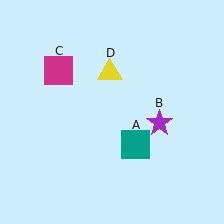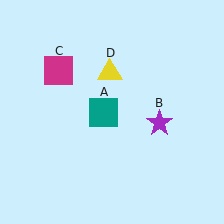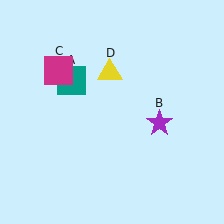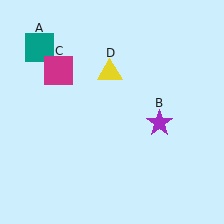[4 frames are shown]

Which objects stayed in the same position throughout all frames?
Purple star (object B) and magenta square (object C) and yellow triangle (object D) remained stationary.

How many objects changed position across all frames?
1 object changed position: teal square (object A).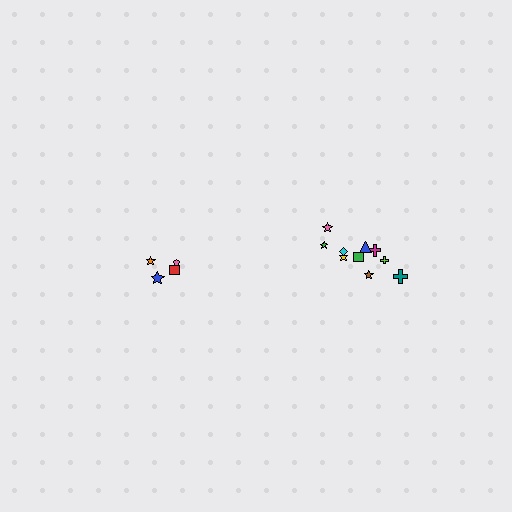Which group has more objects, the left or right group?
The right group.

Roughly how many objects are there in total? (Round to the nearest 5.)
Roughly 15 objects in total.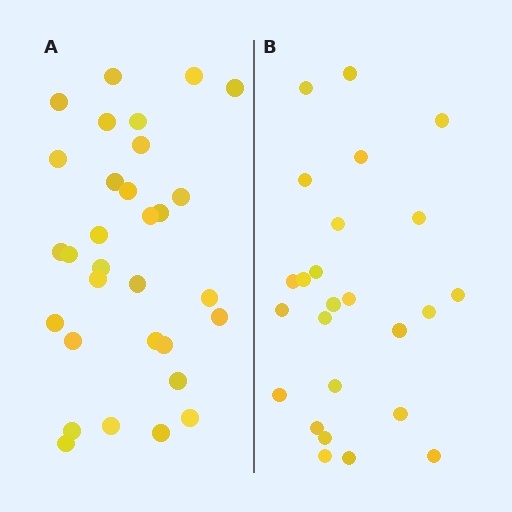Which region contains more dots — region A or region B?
Region A (the left region) has more dots.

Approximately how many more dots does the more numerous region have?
Region A has about 6 more dots than region B.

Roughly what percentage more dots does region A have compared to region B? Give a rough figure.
About 25% more.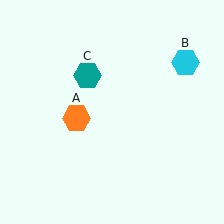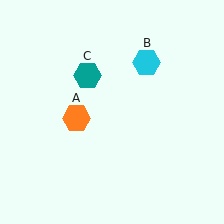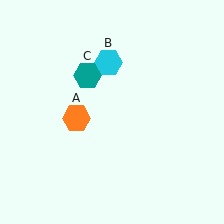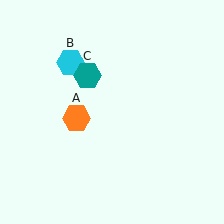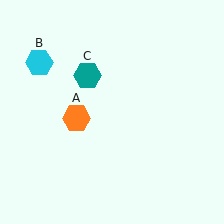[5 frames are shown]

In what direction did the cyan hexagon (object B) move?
The cyan hexagon (object B) moved left.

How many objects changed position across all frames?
1 object changed position: cyan hexagon (object B).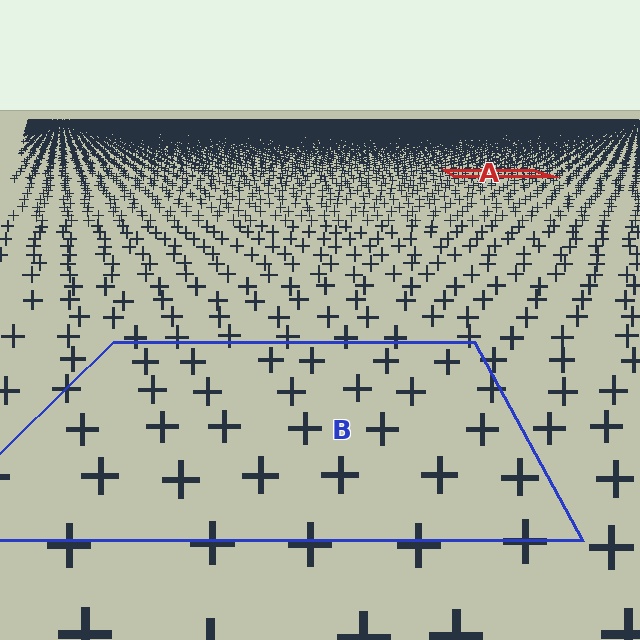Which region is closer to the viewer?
Region B is closer. The texture elements there are larger and more spread out.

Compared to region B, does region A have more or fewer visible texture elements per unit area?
Region A has more texture elements per unit area — they are packed more densely because it is farther away.